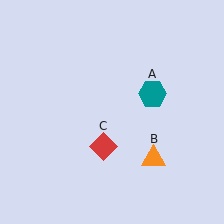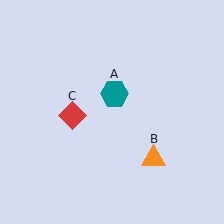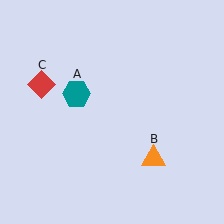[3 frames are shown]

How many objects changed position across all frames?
2 objects changed position: teal hexagon (object A), red diamond (object C).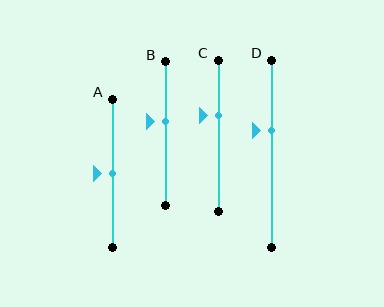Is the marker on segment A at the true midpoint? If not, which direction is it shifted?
Yes, the marker on segment A is at the true midpoint.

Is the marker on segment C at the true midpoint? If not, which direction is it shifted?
No, the marker on segment C is shifted upward by about 14% of the segment length.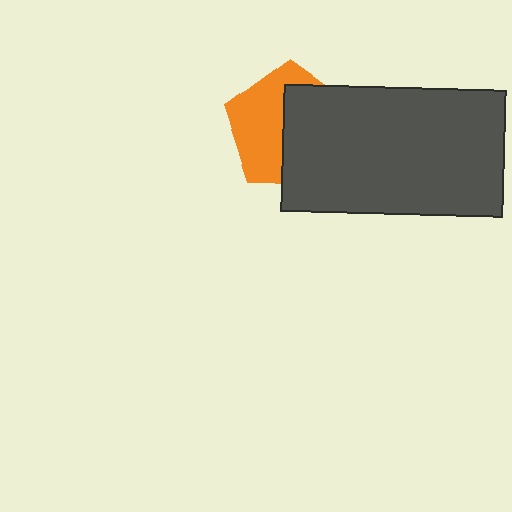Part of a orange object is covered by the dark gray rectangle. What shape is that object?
It is a pentagon.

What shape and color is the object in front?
The object in front is a dark gray rectangle.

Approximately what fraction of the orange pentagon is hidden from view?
Roughly 52% of the orange pentagon is hidden behind the dark gray rectangle.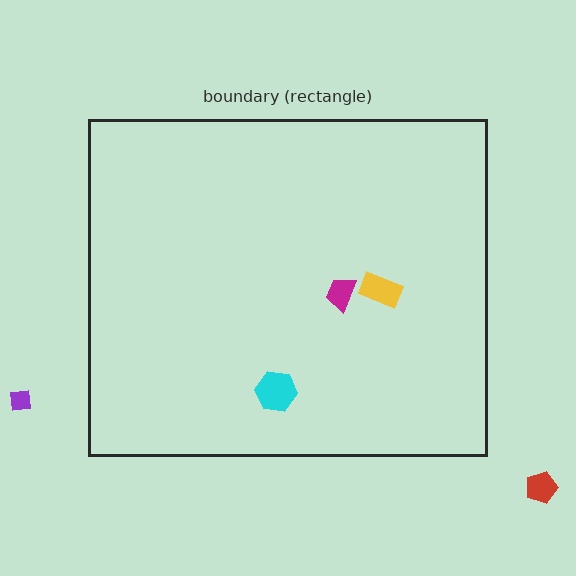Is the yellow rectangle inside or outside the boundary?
Inside.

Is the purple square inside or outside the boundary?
Outside.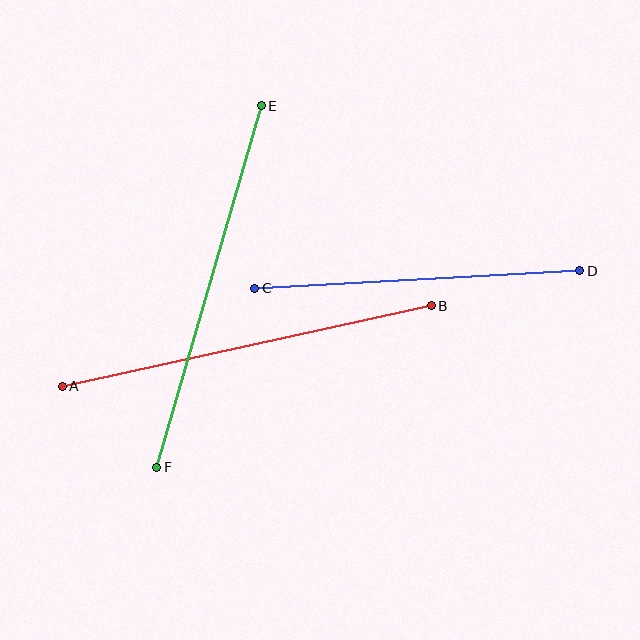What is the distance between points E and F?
The distance is approximately 376 pixels.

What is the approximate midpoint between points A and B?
The midpoint is at approximately (247, 346) pixels.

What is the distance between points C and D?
The distance is approximately 325 pixels.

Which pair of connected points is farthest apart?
Points A and B are farthest apart.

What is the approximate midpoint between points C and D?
The midpoint is at approximately (417, 279) pixels.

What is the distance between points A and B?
The distance is approximately 377 pixels.